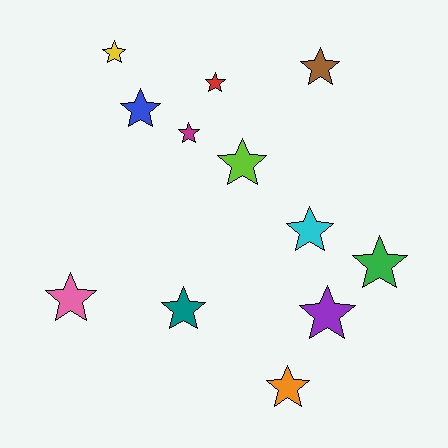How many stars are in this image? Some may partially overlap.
There are 12 stars.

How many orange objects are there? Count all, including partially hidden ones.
There is 1 orange object.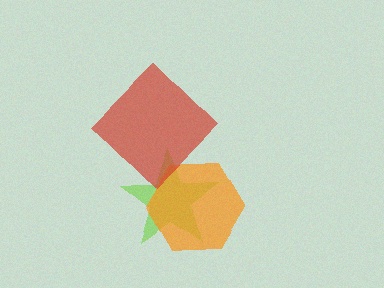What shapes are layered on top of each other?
The layered shapes are: a lime star, an orange hexagon, a red diamond.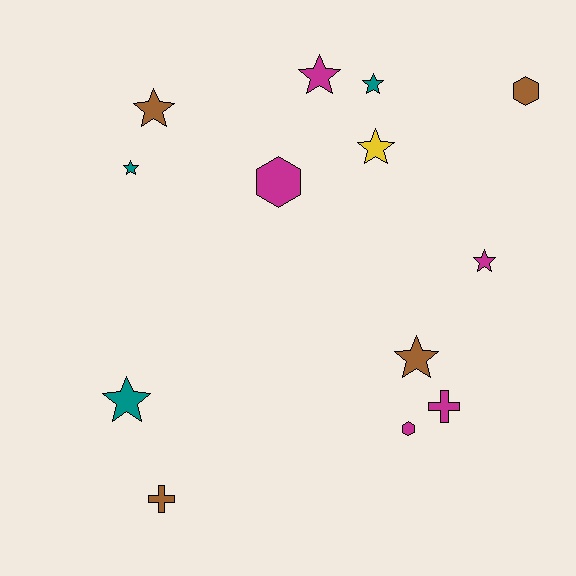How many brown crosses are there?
There is 1 brown cross.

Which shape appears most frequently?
Star, with 8 objects.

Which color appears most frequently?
Magenta, with 5 objects.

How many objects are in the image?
There are 13 objects.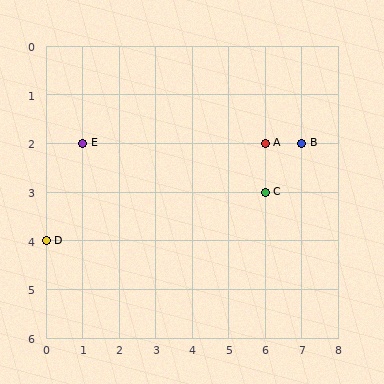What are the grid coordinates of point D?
Point D is at grid coordinates (0, 4).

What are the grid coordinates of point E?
Point E is at grid coordinates (1, 2).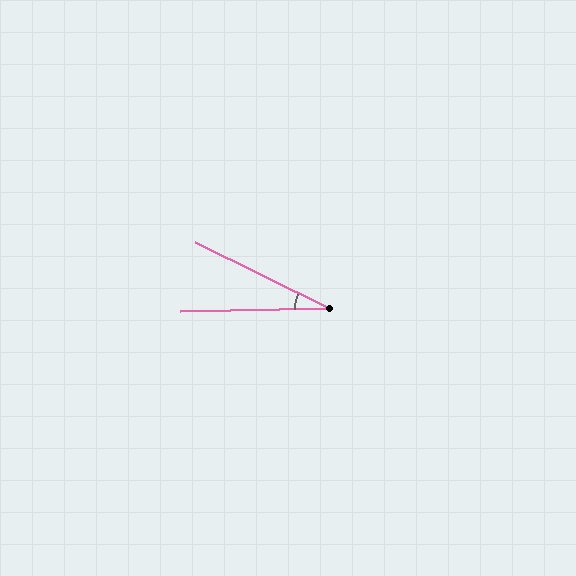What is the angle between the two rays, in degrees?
Approximately 27 degrees.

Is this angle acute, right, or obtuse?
It is acute.